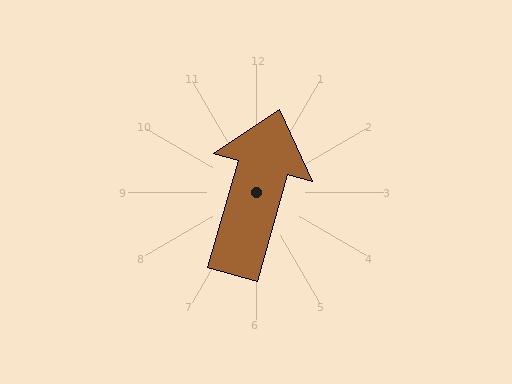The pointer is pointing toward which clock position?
Roughly 1 o'clock.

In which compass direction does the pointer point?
North.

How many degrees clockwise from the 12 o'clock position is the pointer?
Approximately 16 degrees.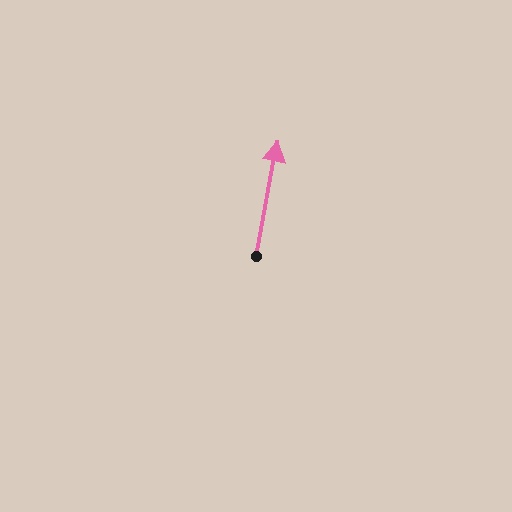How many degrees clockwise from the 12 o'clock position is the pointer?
Approximately 11 degrees.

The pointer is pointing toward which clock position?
Roughly 12 o'clock.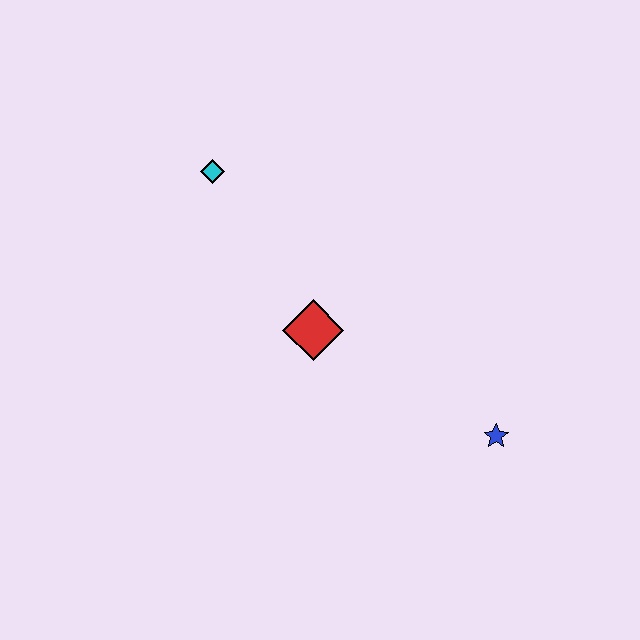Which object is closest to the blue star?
The red diamond is closest to the blue star.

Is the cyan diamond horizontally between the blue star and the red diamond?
No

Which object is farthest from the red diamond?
The blue star is farthest from the red diamond.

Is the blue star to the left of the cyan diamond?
No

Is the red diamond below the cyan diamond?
Yes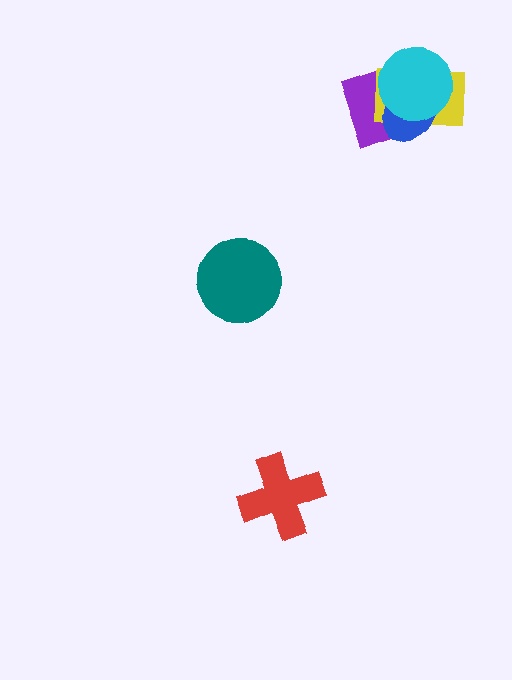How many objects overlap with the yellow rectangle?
3 objects overlap with the yellow rectangle.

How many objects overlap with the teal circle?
0 objects overlap with the teal circle.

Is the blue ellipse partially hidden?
Yes, it is partially covered by another shape.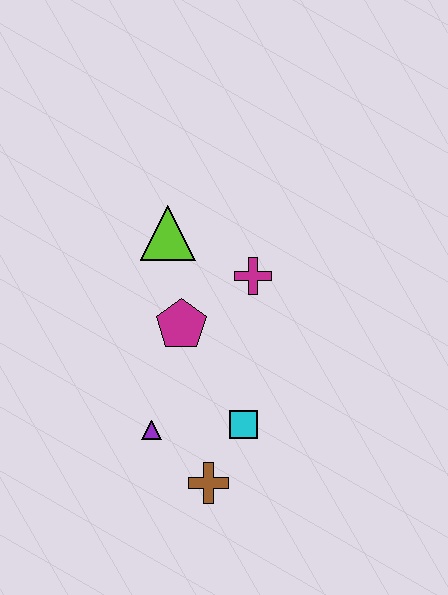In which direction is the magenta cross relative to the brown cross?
The magenta cross is above the brown cross.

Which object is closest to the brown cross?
The cyan square is closest to the brown cross.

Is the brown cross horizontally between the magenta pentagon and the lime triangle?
No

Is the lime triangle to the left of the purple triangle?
No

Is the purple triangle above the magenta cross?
No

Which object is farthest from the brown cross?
The lime triangle is farthest from the brown cross.